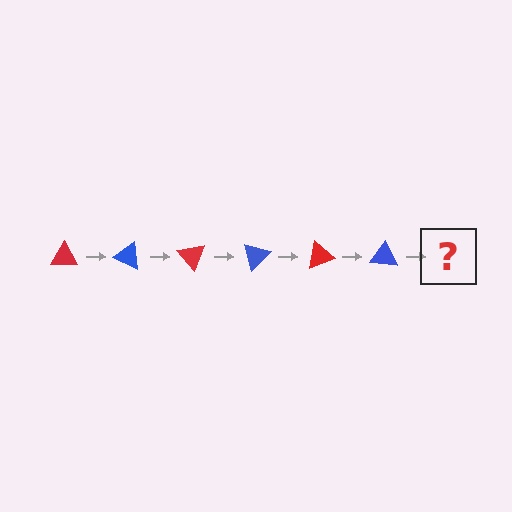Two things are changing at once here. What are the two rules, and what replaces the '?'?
The two rules are that it rotates 25 degrees each step and the color cycles through red and blue. The '?' should be a red triangle, rotated 150 degrees from the start.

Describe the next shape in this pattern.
It should be a red triangle, rotated 150 degrees from the start.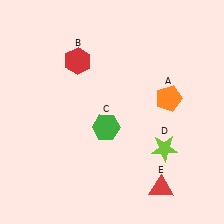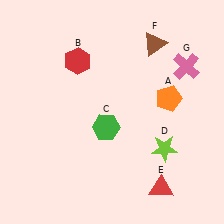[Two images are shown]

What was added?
A brown triangle (F), a pink cross (G) were added in Image 2.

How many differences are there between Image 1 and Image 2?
There are 2 differences between the two images.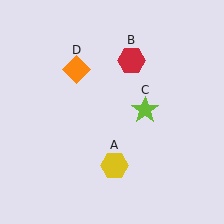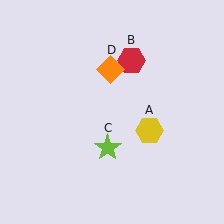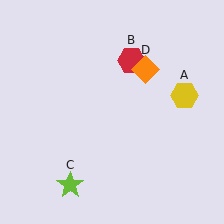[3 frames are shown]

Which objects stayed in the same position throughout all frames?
Red hexagon (object B) remained stationary.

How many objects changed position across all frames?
3 objects changed position: yellow hexagon (object A), lime star (object C), orange diamond (object D).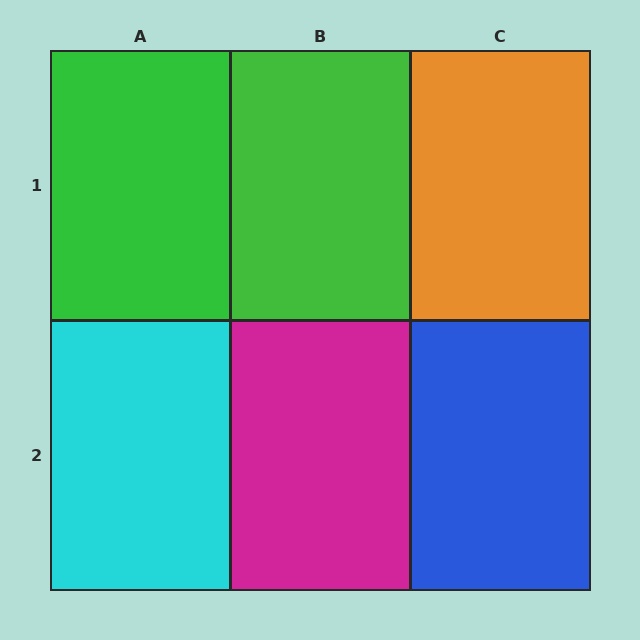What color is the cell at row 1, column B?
Green.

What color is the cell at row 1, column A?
Green.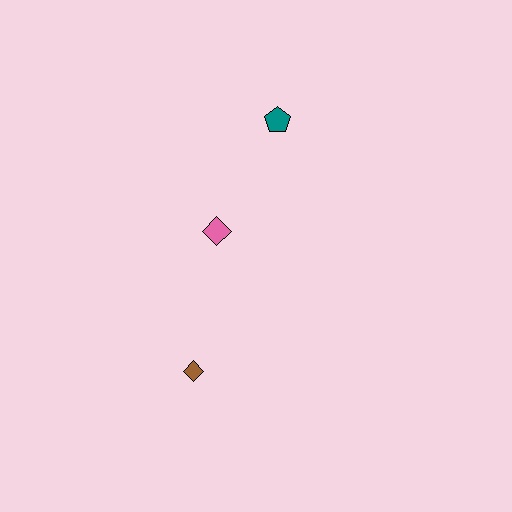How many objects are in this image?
There are 3 objects.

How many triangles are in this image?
There are no triangles.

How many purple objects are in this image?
There are no purple objects.